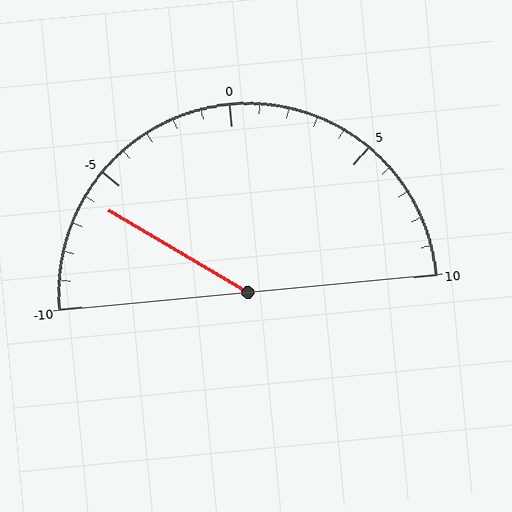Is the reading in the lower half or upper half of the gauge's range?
The reading is in the lower half of the range (-10 to 10).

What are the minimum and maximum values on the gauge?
The gauge ranges from -10 to 10.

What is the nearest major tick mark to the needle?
The nearest major tick mark is -5.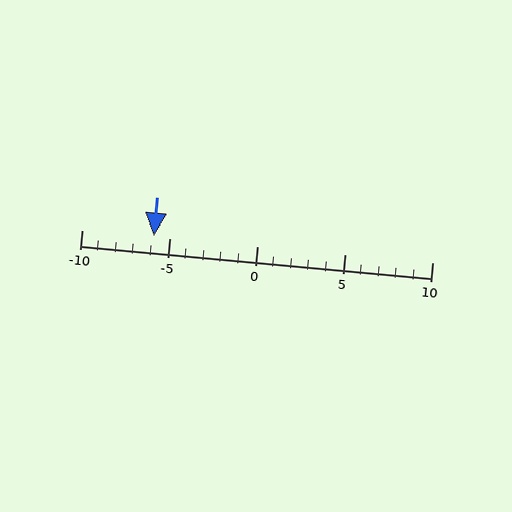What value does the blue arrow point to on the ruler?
The blue arrow points to approximately -6.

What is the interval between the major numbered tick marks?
The major tick marks are spaced 5 units apart.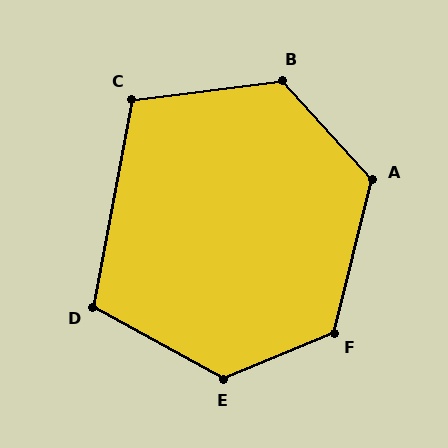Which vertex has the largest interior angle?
E, at approximately 128 degrees.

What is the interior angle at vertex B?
Approximately 125 degrees (obtuse).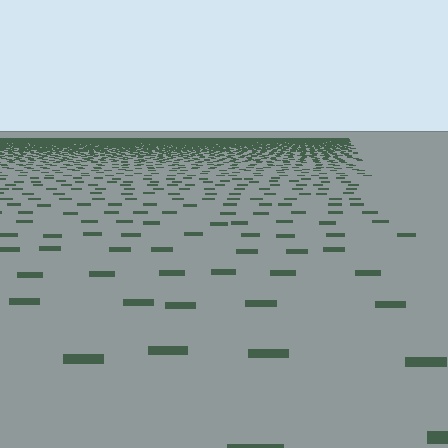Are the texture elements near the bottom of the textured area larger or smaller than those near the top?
Larger. Near the bottom, elements are closer to the viewer and appear at a bigger on-screen size.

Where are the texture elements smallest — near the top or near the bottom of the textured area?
Near the top.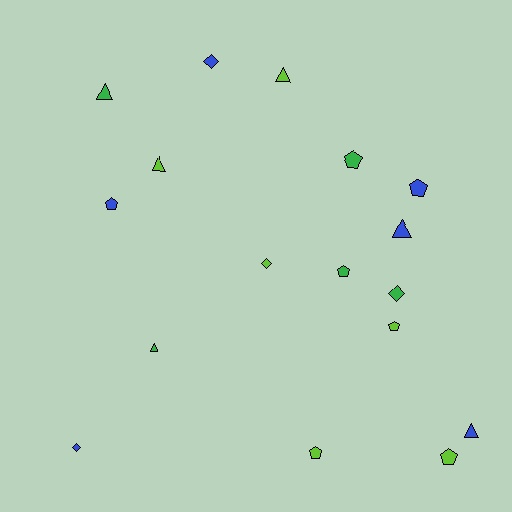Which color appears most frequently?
Lime, with 6 objects.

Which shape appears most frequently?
Pentagon, with 7 objects.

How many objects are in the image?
There are 17 objects.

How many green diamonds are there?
There is 1 green diamond.